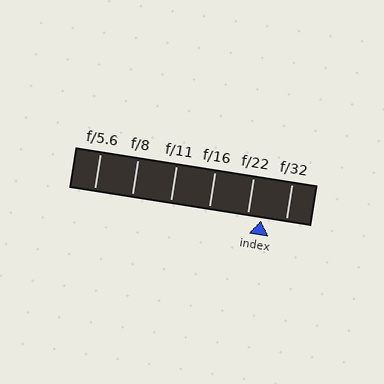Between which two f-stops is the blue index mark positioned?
The index mark is between f/22 and f/32.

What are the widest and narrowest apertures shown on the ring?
The widest aperture shown is f/5.6 and the narrowest is f/32.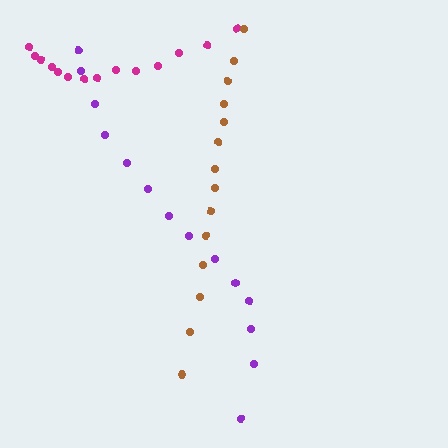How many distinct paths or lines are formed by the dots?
There are 3 distinct paths.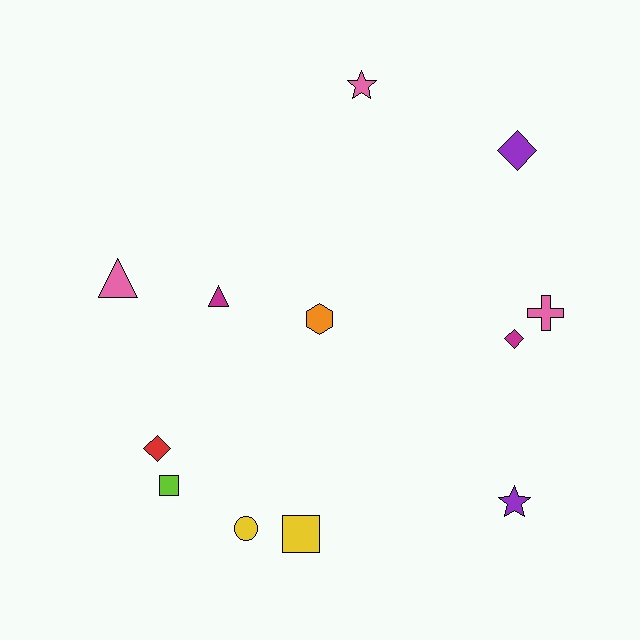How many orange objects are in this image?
There is 1 orange object.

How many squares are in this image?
There are 2 squares.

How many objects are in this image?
There are 12 objects.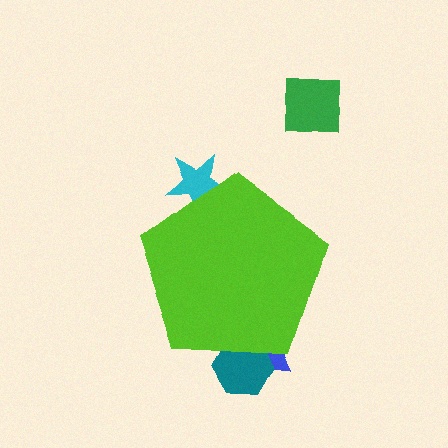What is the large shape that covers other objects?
A lime pentagon.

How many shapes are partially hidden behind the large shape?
3 shapes are partially hidden.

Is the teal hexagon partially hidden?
Yes, the teal hexagon is partially hidden behind the lime pentagon.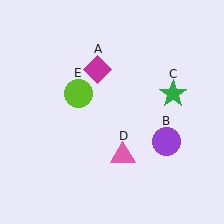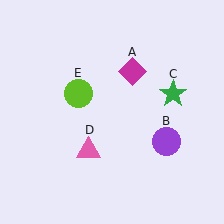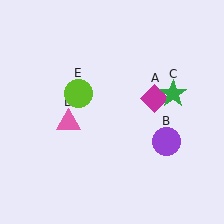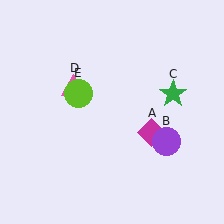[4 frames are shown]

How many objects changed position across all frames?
2 objects changed position: magenta diamond (object A), pink triangle (object D).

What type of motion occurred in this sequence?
The magenta diamond (object A), pink triangle (object D) rotated clockwise around the center of the scene.